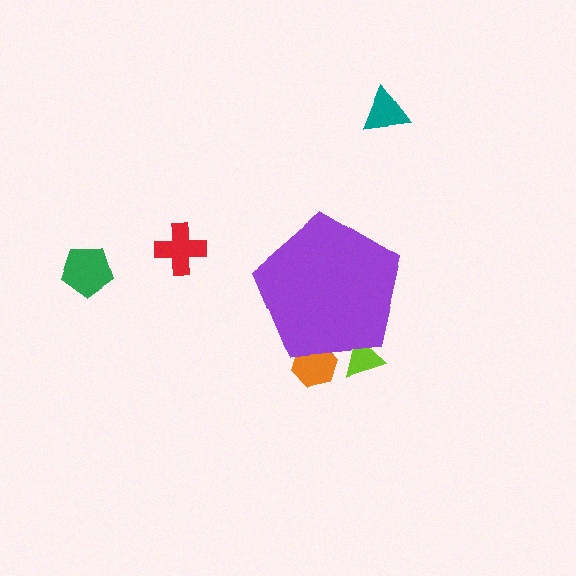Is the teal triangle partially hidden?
No, the teal triangle is fully visible.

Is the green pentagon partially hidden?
No, the green pentagon is fully visible.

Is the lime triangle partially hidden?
Yes, the lime triangle is partially hidden behind the purple pentagon.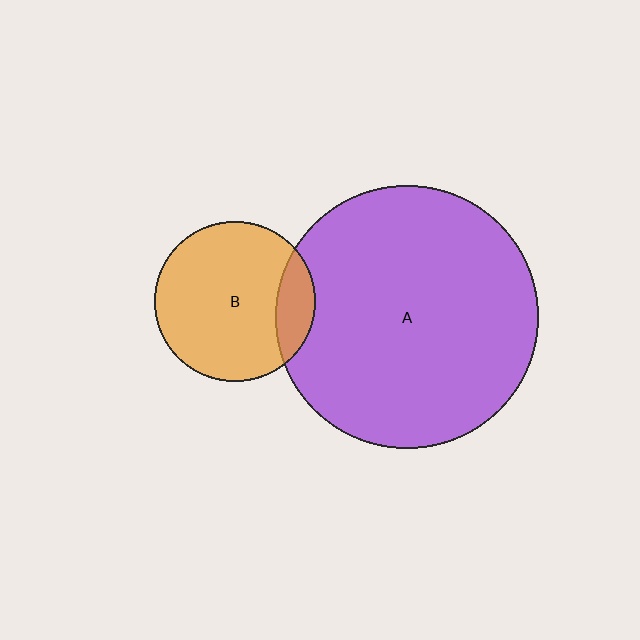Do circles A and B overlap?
Yes.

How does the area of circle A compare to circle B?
Approximately 2.7 times.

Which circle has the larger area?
Circle A (purple).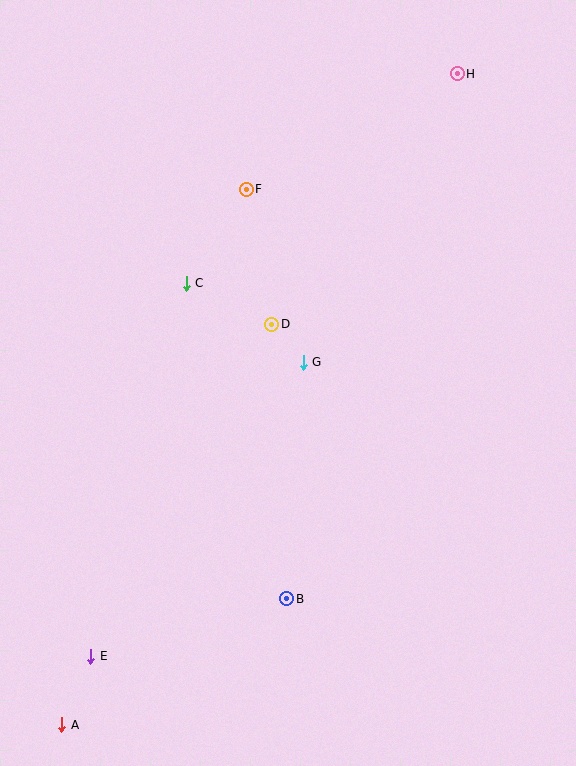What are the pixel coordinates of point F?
Point F is at (246, 189).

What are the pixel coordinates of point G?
Point G is at (303, 362).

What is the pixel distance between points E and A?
The distance between E and A is 74 pixels.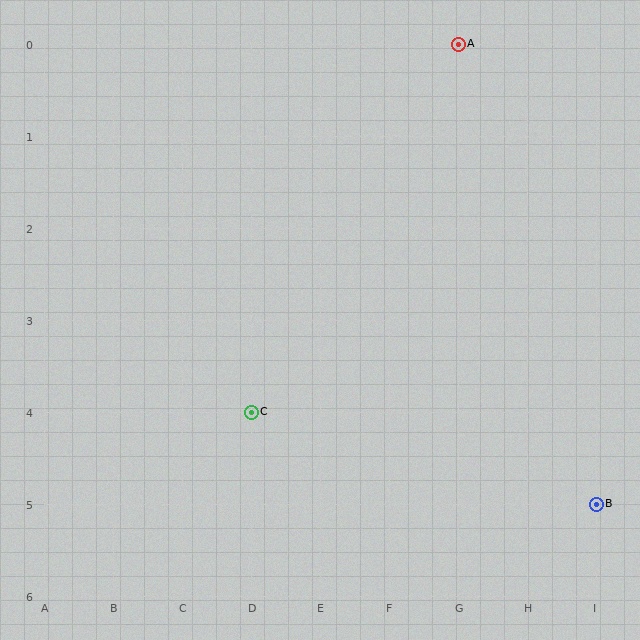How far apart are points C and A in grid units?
Points C and A are 3 columns and 4 rows apart (about 5.0 grid units diagonally).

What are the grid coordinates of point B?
Point B is at grid coordinates (I, 5).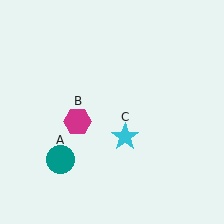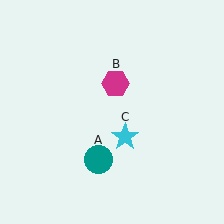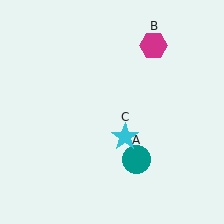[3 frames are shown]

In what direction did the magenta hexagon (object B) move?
The magenta hexagon (object B) moved up and to the right.